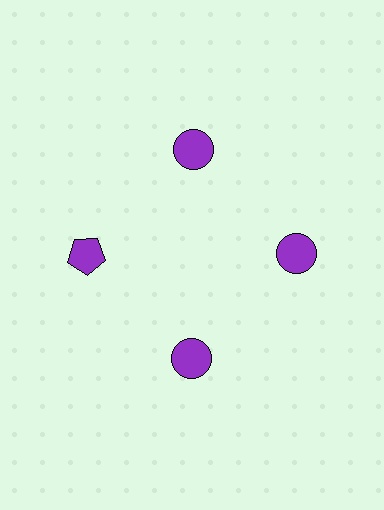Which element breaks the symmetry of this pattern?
The purple pentagon at roughly the 9 o'clock position breaks the symmetry. All other shapes are purple circles.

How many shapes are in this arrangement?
There are 4 shapes arranged in a ring pattern.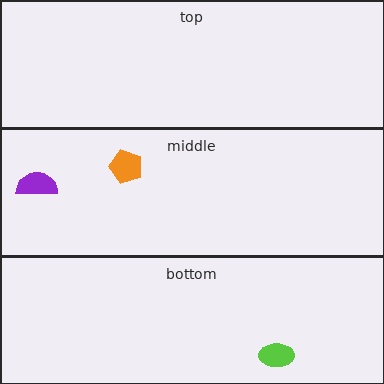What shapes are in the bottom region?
The lime ellipse.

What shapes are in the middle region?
The purple semicircle, the orange pentagon.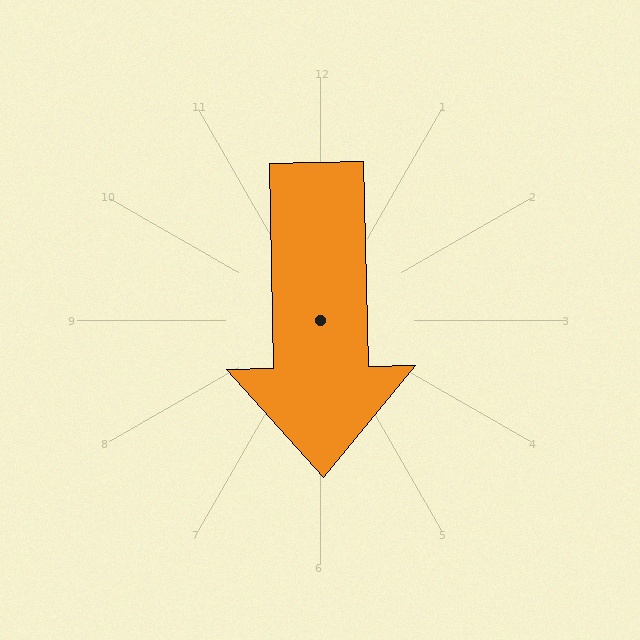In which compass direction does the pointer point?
South.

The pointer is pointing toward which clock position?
Roughly 6 o'clock.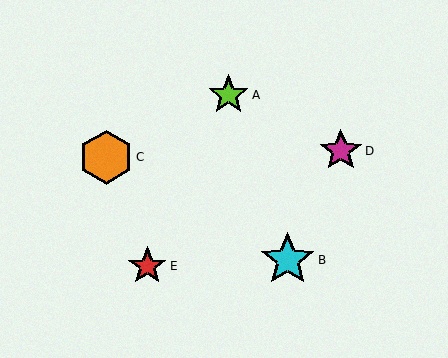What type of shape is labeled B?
Shape B is a cyan star.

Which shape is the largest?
The cyan star (labeled B) is the largest.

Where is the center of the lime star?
The center of the lime star is at (228, 95).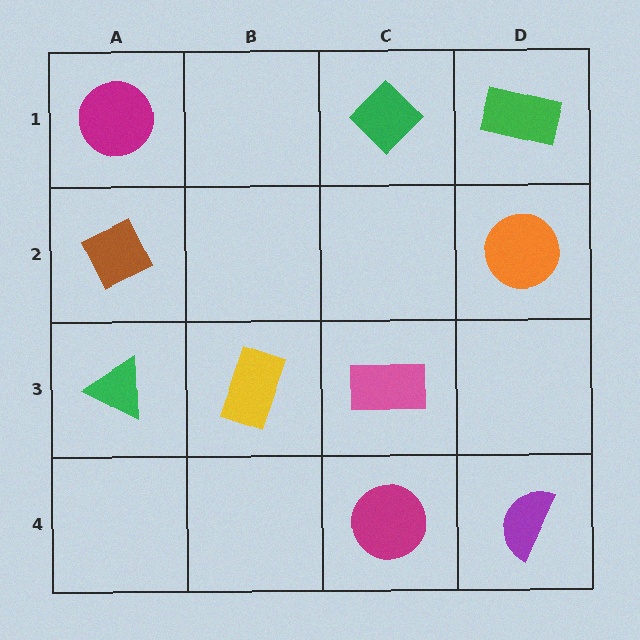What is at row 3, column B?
A yellow rectangle.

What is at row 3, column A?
A green triangle.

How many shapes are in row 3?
3 shapes.